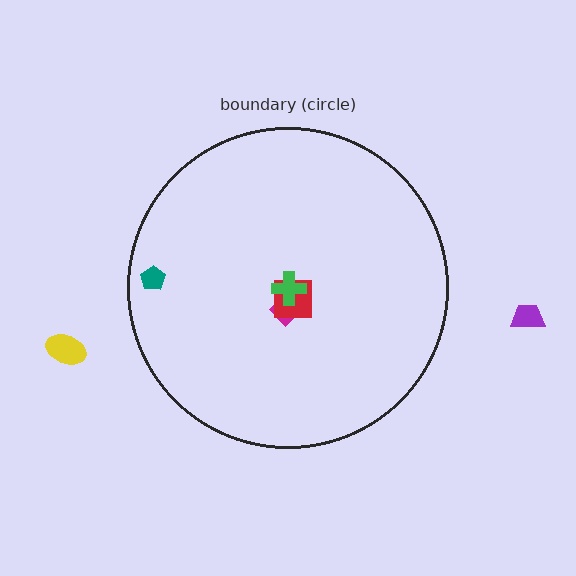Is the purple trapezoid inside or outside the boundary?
Outside.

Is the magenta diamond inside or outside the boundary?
Inside.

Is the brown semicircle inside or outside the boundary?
Inside.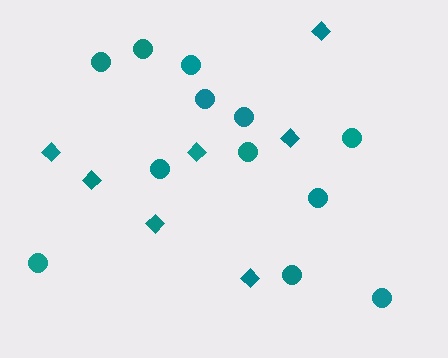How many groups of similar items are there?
There are 2 groups: one group of circles (12) and one group of diamonds (7).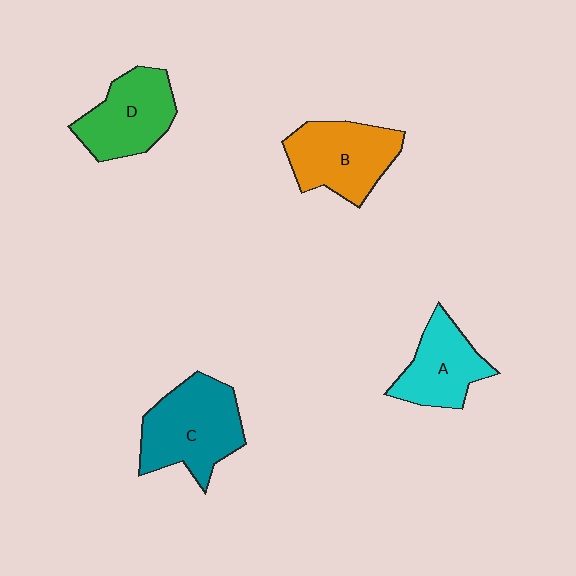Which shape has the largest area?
Shape C (teal).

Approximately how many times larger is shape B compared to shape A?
Approximately 1.2 times.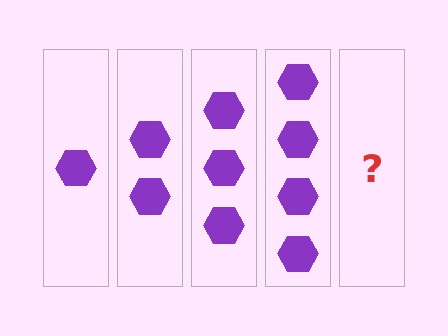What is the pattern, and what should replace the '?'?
The pattern is that each step adds one more hexagon. The '?' should be 5 hexagons.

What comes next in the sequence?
The next element should be 5 hexagons.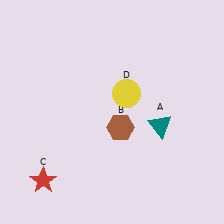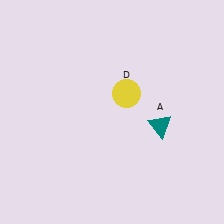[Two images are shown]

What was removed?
The brown hexagon (B), the red star (C) were removed in Image 2.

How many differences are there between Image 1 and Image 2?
There are 2 differences between the two images.